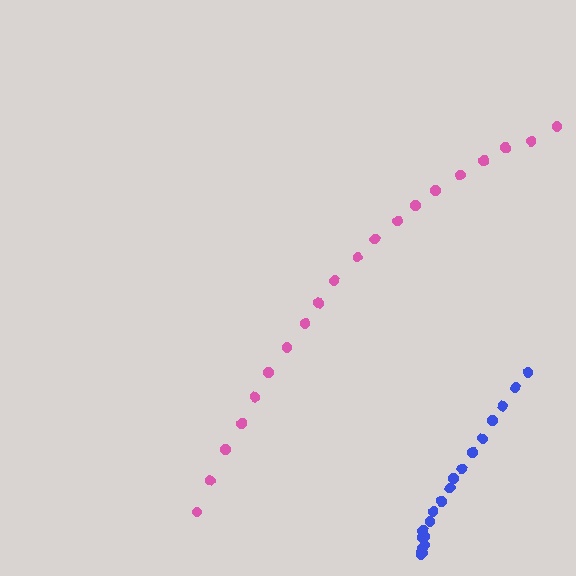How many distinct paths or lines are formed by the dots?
There are 2 distinct paths.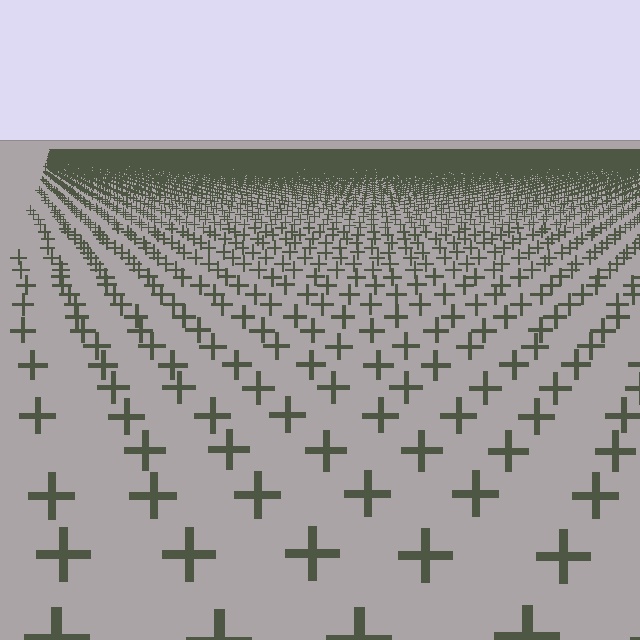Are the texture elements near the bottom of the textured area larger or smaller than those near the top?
Larger. Near the bottom, elements are closer to the viewer and appear at a bigger on-screen size.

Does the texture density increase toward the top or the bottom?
Density increases toward the top.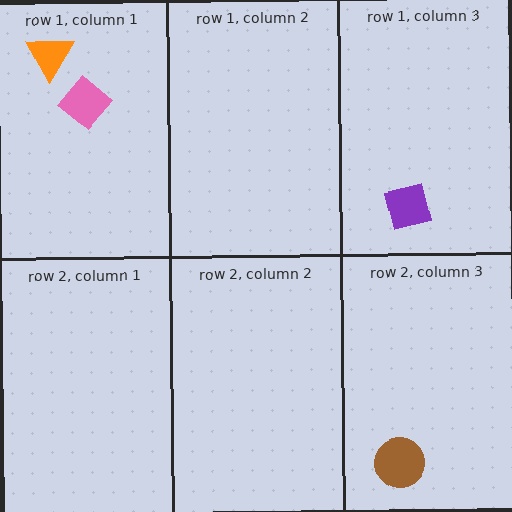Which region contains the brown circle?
The row 2, column 3 region.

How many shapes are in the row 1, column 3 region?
1.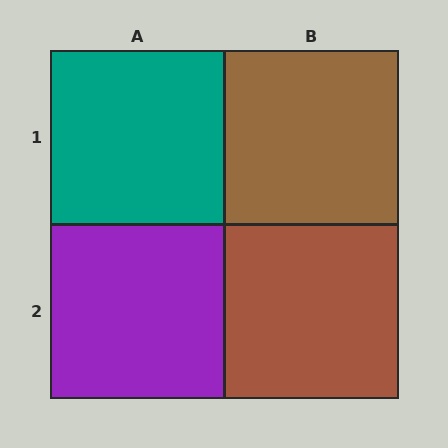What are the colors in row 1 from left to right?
Teal, brown.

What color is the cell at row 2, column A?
Purple.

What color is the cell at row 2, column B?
Brown.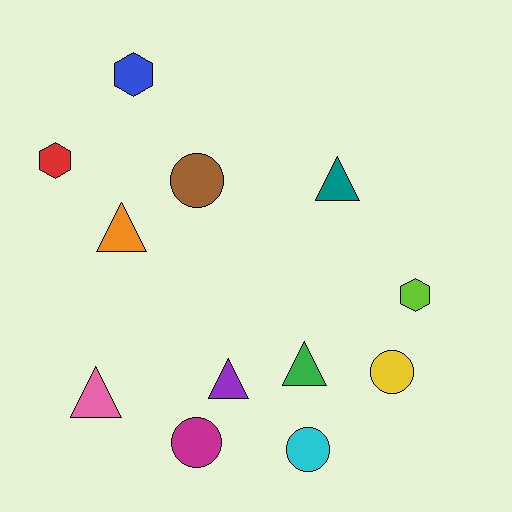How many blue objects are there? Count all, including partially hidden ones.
There is 1 blue object.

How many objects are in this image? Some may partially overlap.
There are 12 objects.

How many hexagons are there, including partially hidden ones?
There are 3 hexagons.